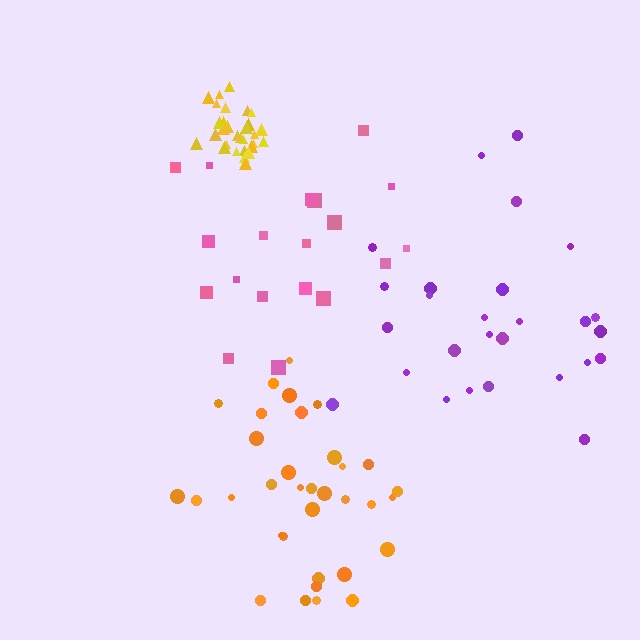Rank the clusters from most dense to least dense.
yellow, orange, purple, pink.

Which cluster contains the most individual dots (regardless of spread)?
Orange (34).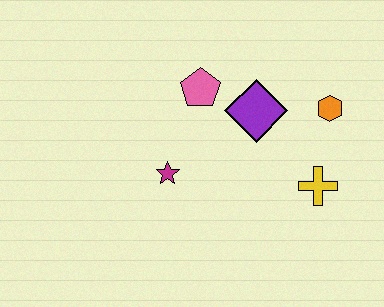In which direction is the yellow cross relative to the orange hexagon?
The yellow cross is below the orange hexagon.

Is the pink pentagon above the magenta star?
Yes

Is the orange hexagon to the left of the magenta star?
No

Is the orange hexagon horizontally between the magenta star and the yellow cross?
No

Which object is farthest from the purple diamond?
The magenta star is farthest from the purple diamond.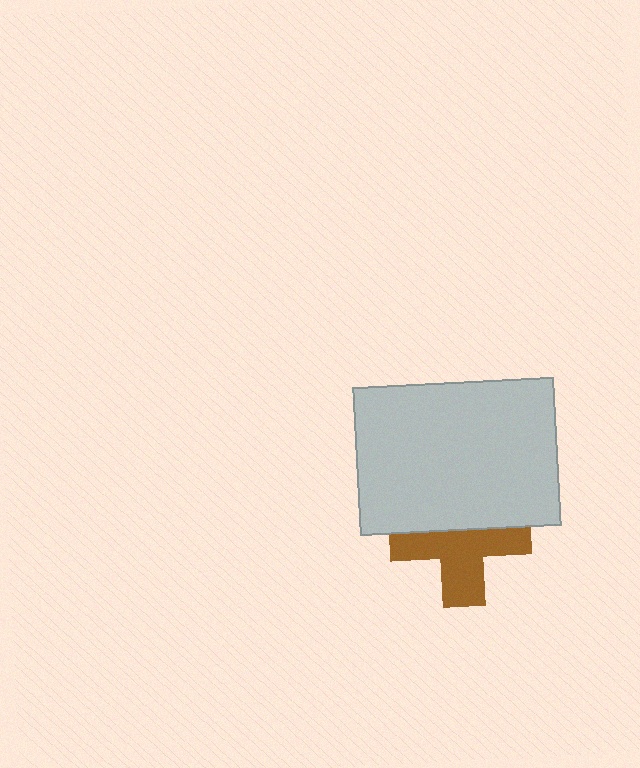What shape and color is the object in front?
The object in front is a light gray rectangle.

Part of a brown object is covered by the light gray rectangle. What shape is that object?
It is a cross.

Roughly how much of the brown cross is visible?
About half of it is visible (roughly 58%).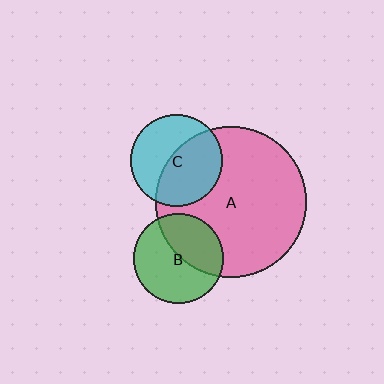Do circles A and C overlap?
Yes.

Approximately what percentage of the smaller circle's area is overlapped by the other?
Approximately 55%.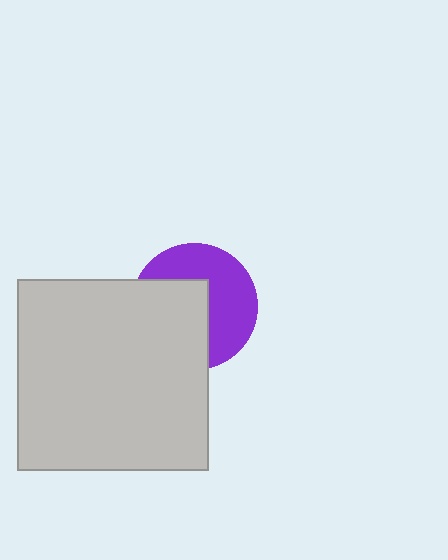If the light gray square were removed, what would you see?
You would see the complete purple circle.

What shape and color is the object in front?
The object in front is a light gray square.